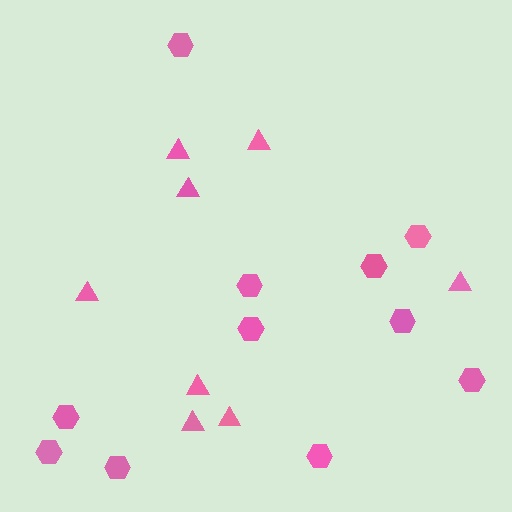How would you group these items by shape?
There are 2 groups: one group of hexagons (11) and one group of triangles (8).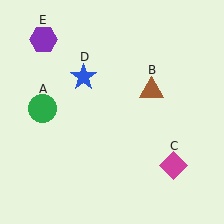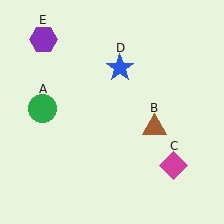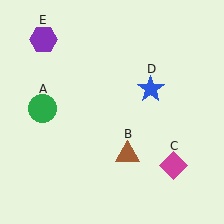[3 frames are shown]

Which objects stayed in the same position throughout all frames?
Green circle (object A) and magenta diamond (object C) and purple hexagon (object E) remained stationary.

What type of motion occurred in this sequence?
The brown triangle (object B), blue star (object D) rotated clockwise around the center of the scene.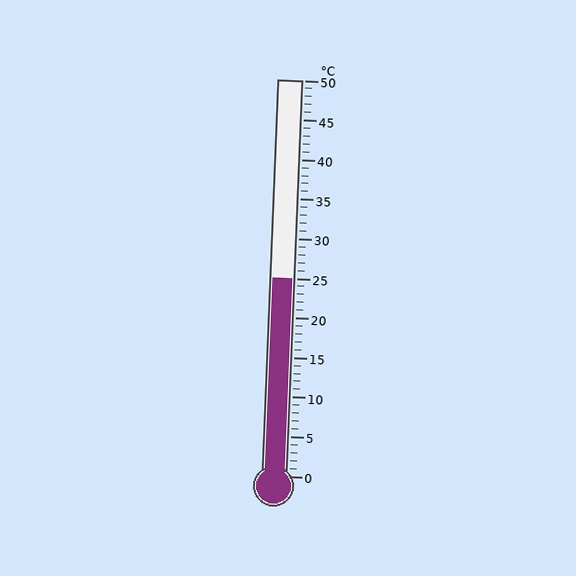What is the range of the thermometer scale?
The thermometer scale ranges from 0°C to 50°C.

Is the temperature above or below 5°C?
The temperature is above 5°C.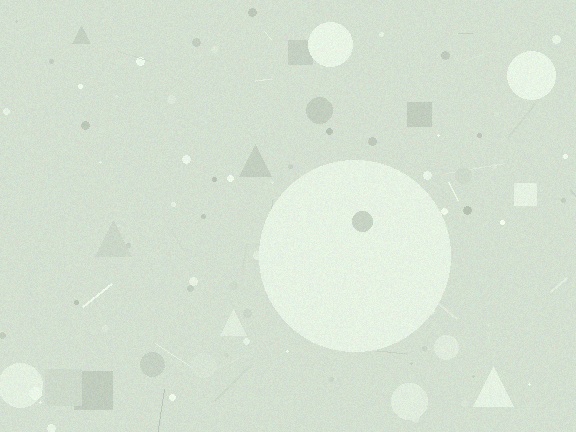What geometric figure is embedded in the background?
A circle is embedded in the background.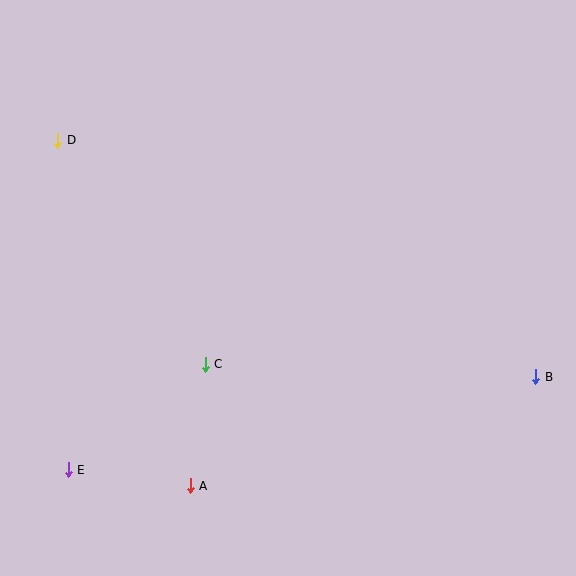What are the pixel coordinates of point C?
Point C is at (205, 364).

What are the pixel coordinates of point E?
Point E is at (68, 470).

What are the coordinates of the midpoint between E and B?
The midpoint between E and B is at (302, 423).